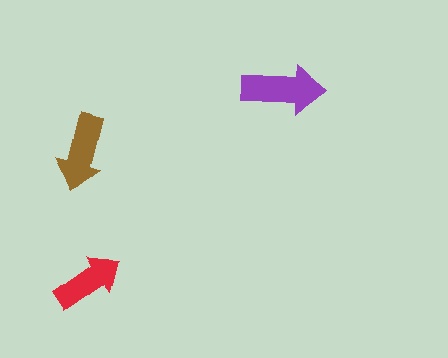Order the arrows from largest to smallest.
the purple one, the brown one, the red one.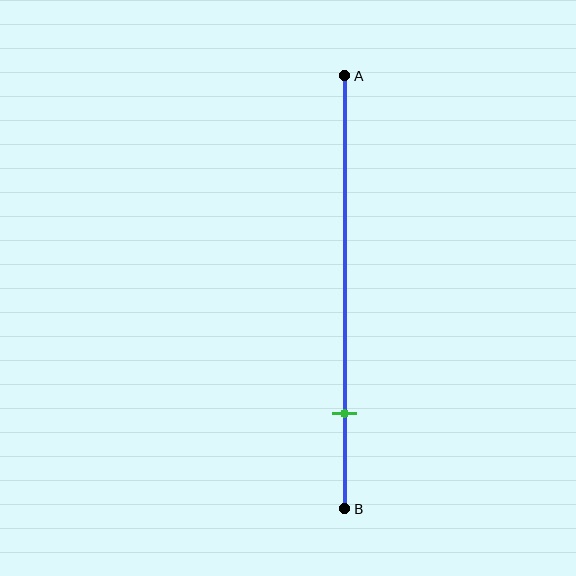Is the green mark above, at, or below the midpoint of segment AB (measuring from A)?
The green mark is below the midpoint of segment AB.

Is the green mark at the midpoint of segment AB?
No, the mark is at about 80% from A, not at the 50% midpoint.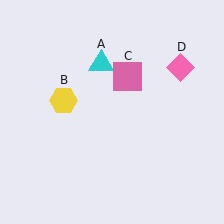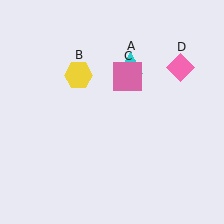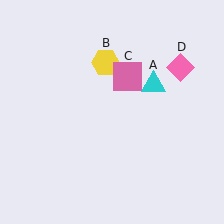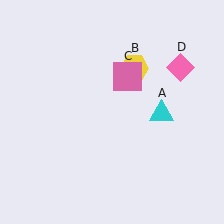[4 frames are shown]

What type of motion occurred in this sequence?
The cyan triangle (object A), yellow hexagon (object B) rotated clockwise around the center of the scene.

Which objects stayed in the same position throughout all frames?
Pink square (object C) and pink diamond (object D) remained stationary.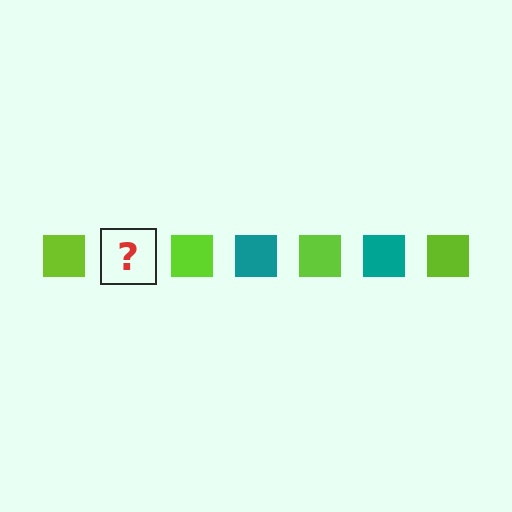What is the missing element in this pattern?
The missing element is a teal square.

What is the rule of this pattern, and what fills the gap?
The rule is that the pattern cycles through lime, teal squares. The gap should be filled with a teal square.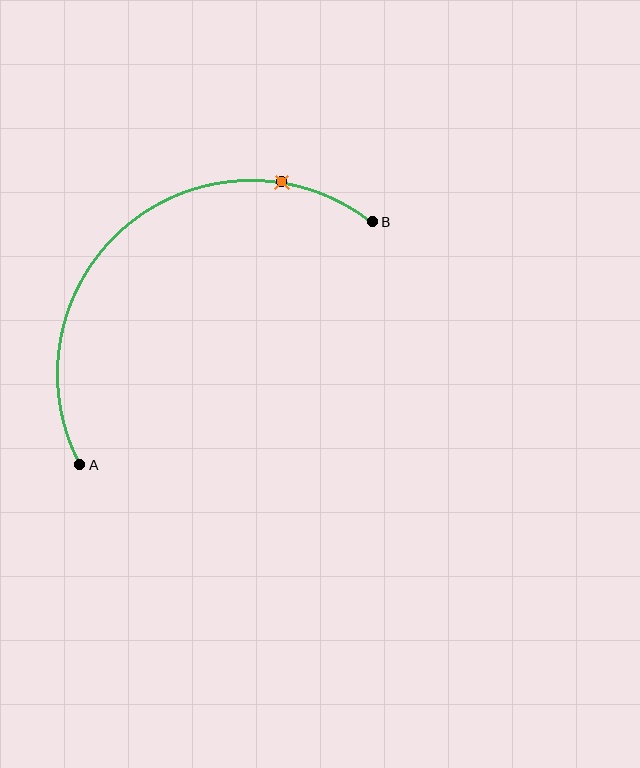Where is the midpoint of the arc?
The arc midpoint is the point on the curve farthest from the straight line joining A and B. It sits above and to the left of that line.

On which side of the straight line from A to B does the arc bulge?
The arc bulges above and to the left of the straight line connecting A and B.